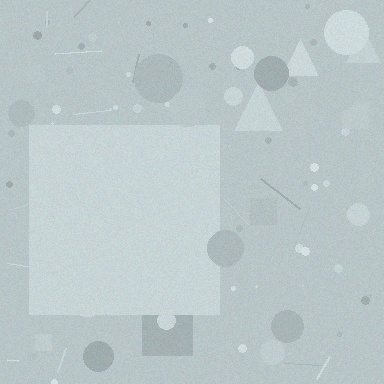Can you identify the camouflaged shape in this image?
The camouflaged shape is a square.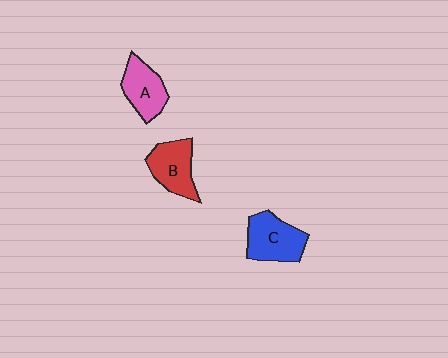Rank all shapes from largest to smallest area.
From largest to smallest: C (blue), B (red), A (pink).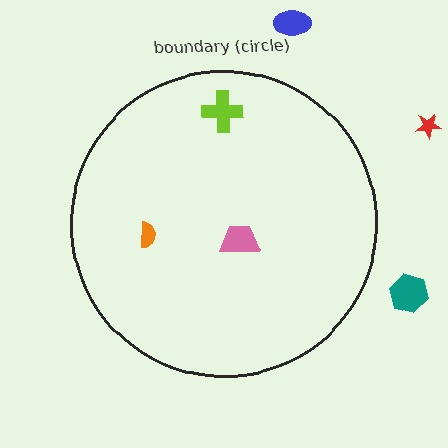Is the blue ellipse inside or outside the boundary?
Outside.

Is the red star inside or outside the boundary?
Outside.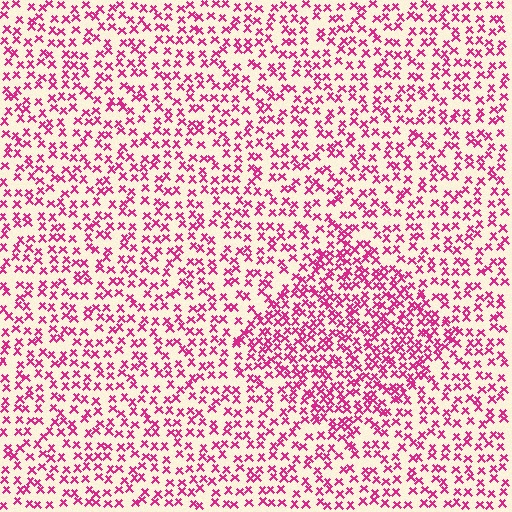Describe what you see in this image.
The image contains small magenta elements arranged at two different densities. A diamond-shaped region is visible where the elements are more densely packed than the surrounding area.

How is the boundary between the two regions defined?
The boundary is defined by a change in element density (approximately 1.7x ratio). All elements are the same color, size, and shape.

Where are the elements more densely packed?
The elements are more densely packed inside the diamond boundary.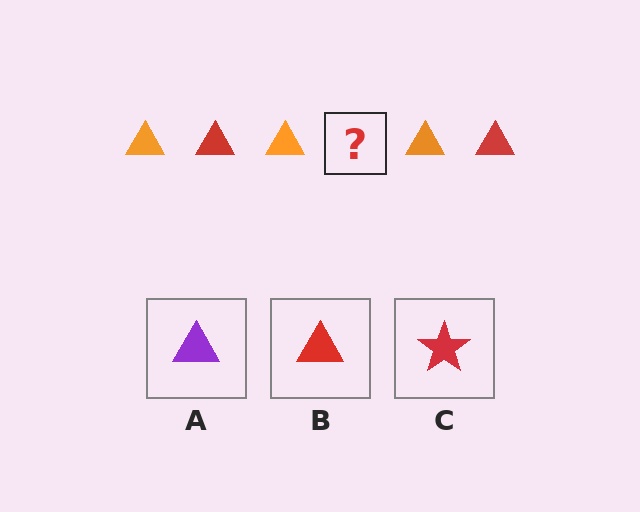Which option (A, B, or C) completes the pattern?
B.